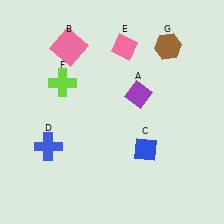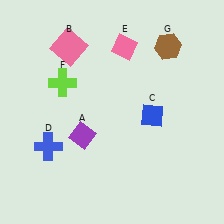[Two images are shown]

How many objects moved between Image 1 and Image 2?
2 objects moved between the two images.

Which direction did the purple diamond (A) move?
The purple diamond (A) moved left.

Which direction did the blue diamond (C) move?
The blue diamond (C) moved up.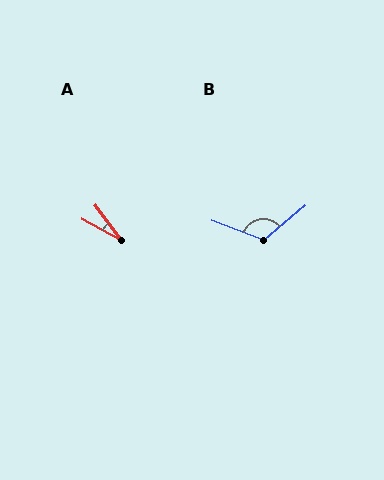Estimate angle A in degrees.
Approximately 25 degrees.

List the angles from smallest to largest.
A (25°), B (119°).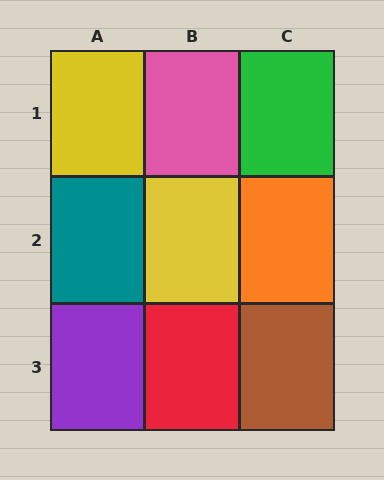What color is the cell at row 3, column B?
Red.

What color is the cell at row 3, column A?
Purple.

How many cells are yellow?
2 cells are yellow.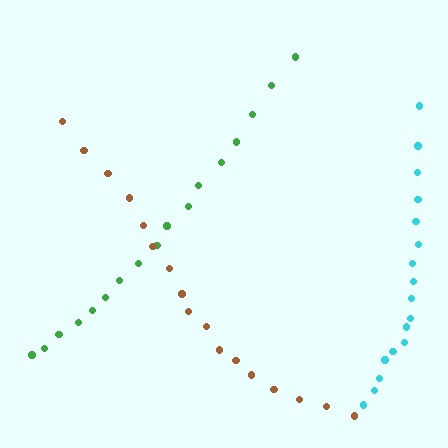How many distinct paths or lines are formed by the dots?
There are 3 distinct paths.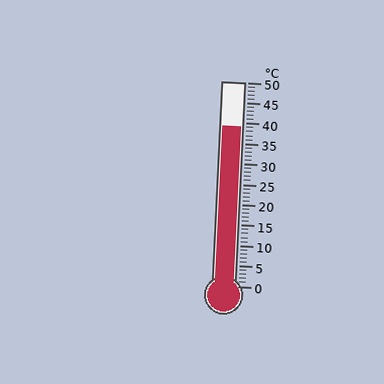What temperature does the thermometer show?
The thermometer shows approximately 39°C.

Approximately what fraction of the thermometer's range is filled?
The thermometer is filled to approximately 80% of its range.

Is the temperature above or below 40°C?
The temperature is below 40°C.